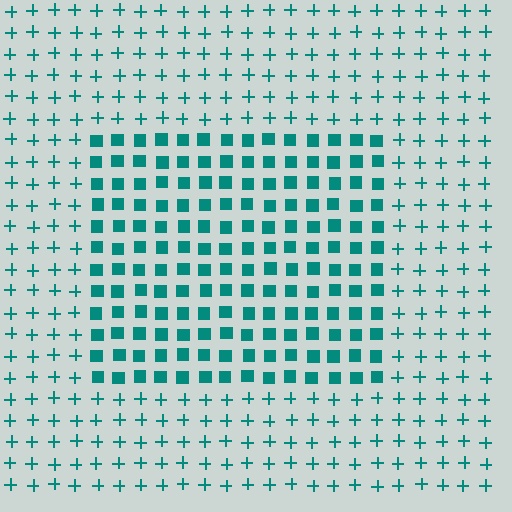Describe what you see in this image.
The image is filled with small teal elements arranged in a uniform grid. A rectangle-shaped region contains squares, while the surrounding area contains plus signs. The boundary is defined purely by the change in element shape.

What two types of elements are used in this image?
The image uses squares inside the rectangle region and plus signs outside it.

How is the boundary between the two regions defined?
The boundary is defined by a change in element shape: squares inside vs. plus signs outside. All elements share the same color and spacing.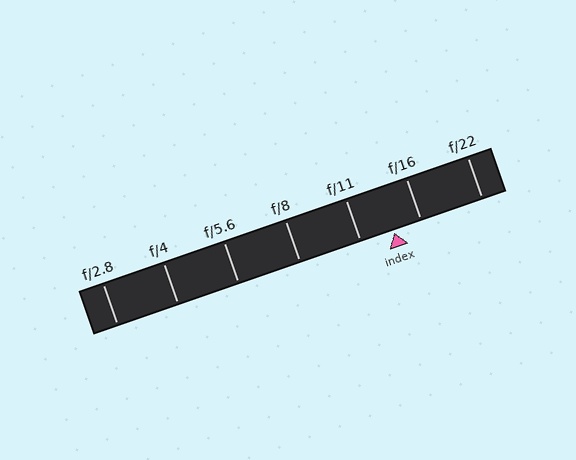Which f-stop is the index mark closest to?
The index mark is closest to f/16.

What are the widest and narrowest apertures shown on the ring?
The widest aperture shown is f/2.8 and the narrowest is f/22.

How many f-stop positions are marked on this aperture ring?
There are 7 f-stop positions marked.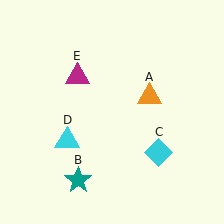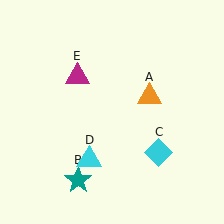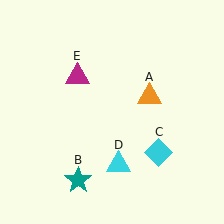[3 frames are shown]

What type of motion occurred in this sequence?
The cyan triangle (object D) rotated counterclockwise around the center of the scene.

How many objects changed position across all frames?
1 object changed position: cyan triangle (object D).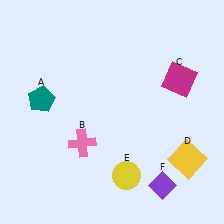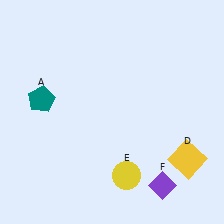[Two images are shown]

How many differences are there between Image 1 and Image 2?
There are 2 differences between the two images.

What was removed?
The pink cross (B), the magenta square (C) were removed in Image 2.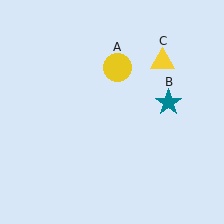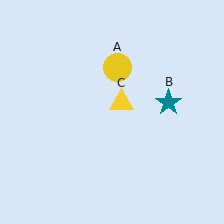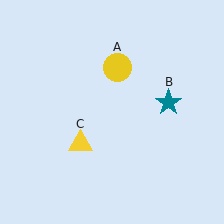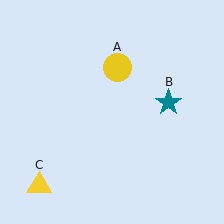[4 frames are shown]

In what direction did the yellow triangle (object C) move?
The yellow triangle (object C) moved down and to the left.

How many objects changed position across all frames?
1 object changed position: yellow triangle (object C).